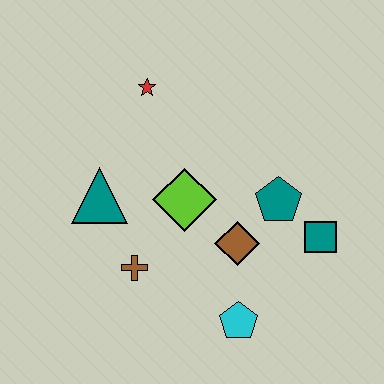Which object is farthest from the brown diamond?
The red star is farthest from the brown diamond.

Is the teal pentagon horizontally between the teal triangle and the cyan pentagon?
No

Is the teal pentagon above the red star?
No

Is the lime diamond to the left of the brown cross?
No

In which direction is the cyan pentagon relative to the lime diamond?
The cyan pentagon is below the lime diamond.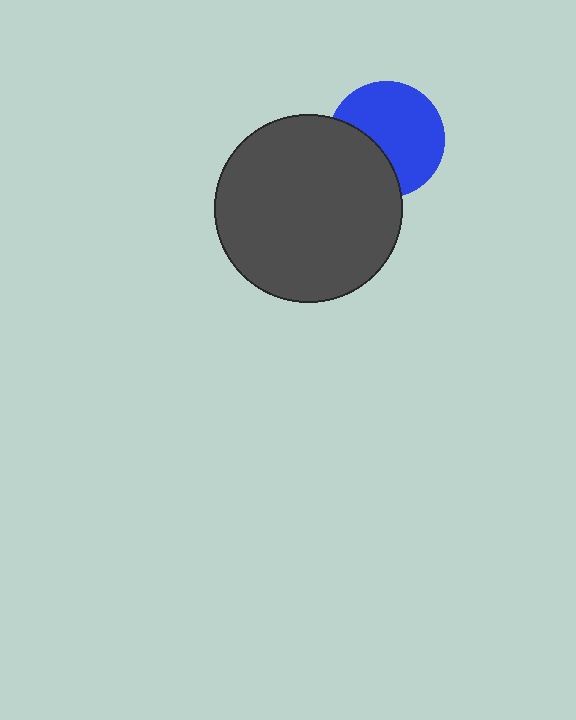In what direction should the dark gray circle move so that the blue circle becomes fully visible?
The dark gray circle should move toward the lower-left. That is the shortest direction to clear the overlap and leave the blue circle fully visible.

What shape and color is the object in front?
The object in front is a dark gray circle.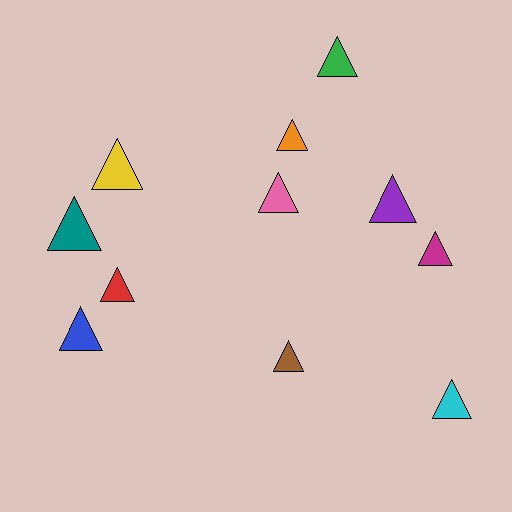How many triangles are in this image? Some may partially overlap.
There are 11 triangles.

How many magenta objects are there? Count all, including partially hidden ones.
There is 1 magenta object.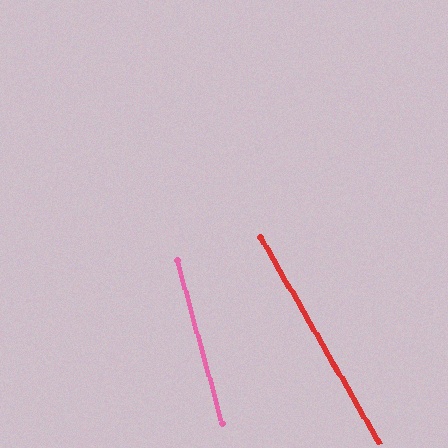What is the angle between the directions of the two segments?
Approximately 15 degrees.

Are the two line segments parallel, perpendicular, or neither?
Neither parallel nor perpendicular — they differ by about 15°.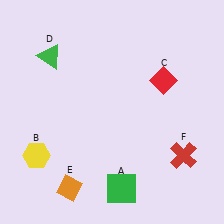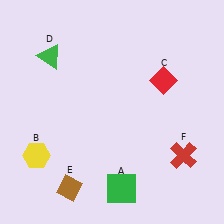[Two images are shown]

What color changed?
The diamond (E) changed from orange in Image 1 to brown in Image 2.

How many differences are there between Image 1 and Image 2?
There is 1 difference between the two images.